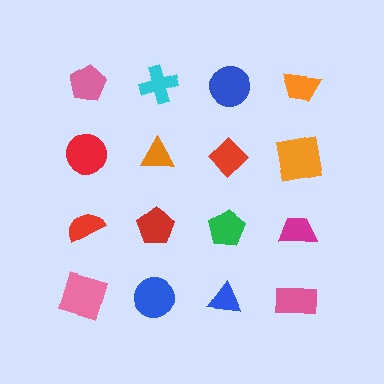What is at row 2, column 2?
An orange triangle.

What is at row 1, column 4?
An orange trapezoid.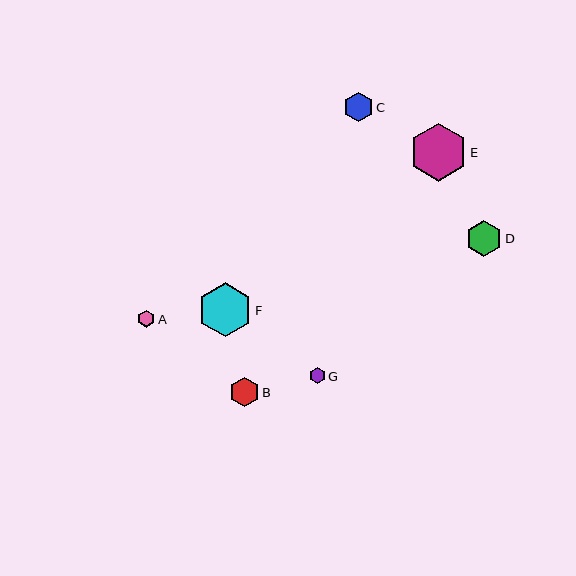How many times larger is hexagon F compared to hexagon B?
Hexagon F is approximately 1.8 times the size of hexagon B.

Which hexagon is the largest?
Hexagon E is the largest with a size of approximately 58 pixels.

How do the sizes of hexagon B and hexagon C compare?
Hexagon B and hexagon C are approximately the same size.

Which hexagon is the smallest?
Hexagon G is the smallest with a size of approximately 16 pixels.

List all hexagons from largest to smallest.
From largest to smallest: E, F, D, B, C, A, G.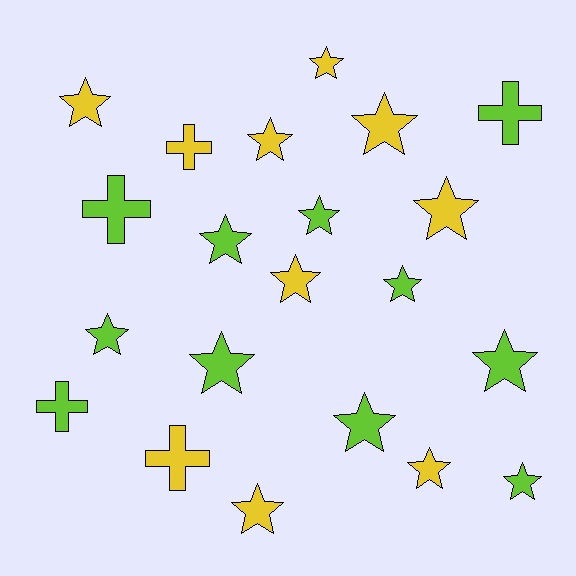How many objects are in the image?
There are 21 objects.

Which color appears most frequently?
Lime, with 11 objects.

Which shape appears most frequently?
Star, with 16 objects.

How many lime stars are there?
There are 8 lime stars.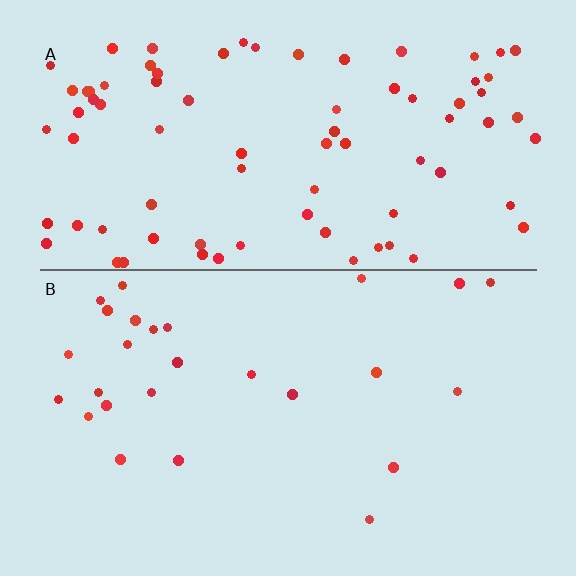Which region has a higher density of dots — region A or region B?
A (the top).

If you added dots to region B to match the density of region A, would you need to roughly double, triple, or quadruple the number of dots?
Approximately triple.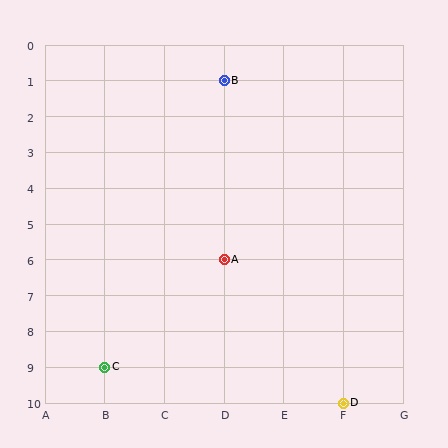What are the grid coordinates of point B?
Point B is at grid coordinates (D, 1).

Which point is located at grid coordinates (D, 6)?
Point A is at (D, 6).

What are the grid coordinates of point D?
Point D is at grid coordinates (F, 10).